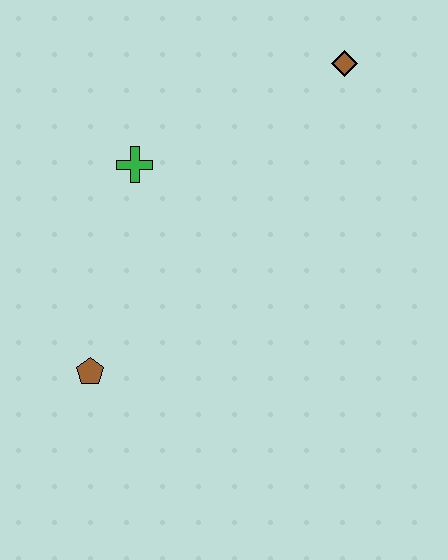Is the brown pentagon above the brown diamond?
No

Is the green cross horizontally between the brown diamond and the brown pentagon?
Yes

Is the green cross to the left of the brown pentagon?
No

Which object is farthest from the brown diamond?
The brown pentagon is farthest from the brown diamond.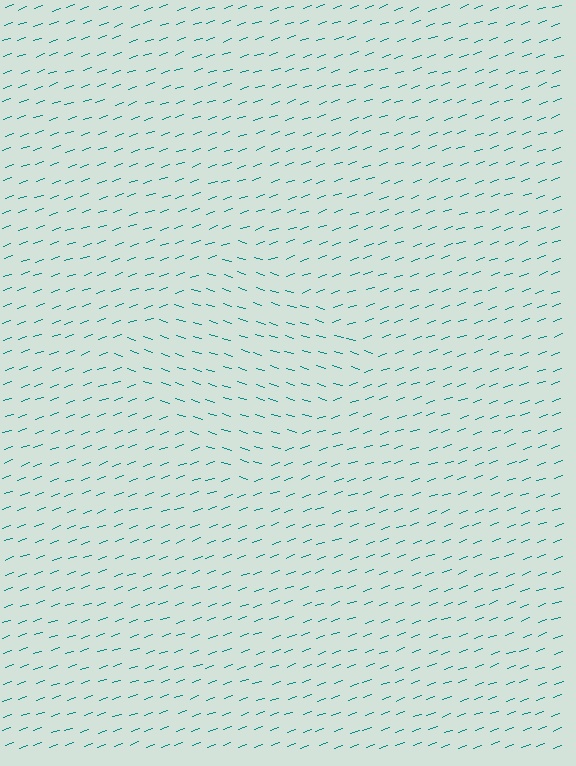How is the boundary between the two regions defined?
The boundary is defined purely by a change in line orientation (approximately 37 degrees difference). All lines are the same color and thickness.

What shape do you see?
I see a diamond.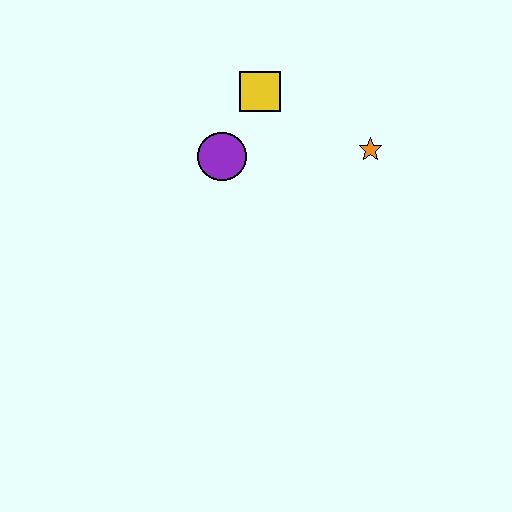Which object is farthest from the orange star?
The purple circle is farthest from the orange star.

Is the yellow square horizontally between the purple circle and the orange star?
Yes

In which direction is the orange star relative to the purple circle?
The orange star is to the right of the purple circle.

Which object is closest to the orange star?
The yellow square is closest to the orange star.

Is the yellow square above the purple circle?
Yes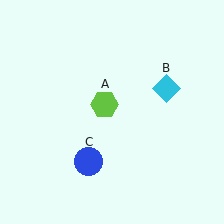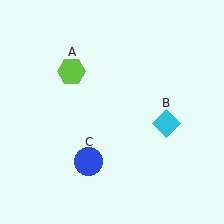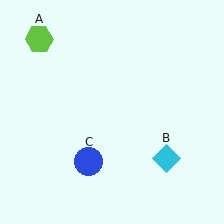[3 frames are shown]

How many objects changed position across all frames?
2 objects changed position: lime hexagon (object A), cyan diamond (object B).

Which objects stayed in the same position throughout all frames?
Blue circle (object C) remained stationary.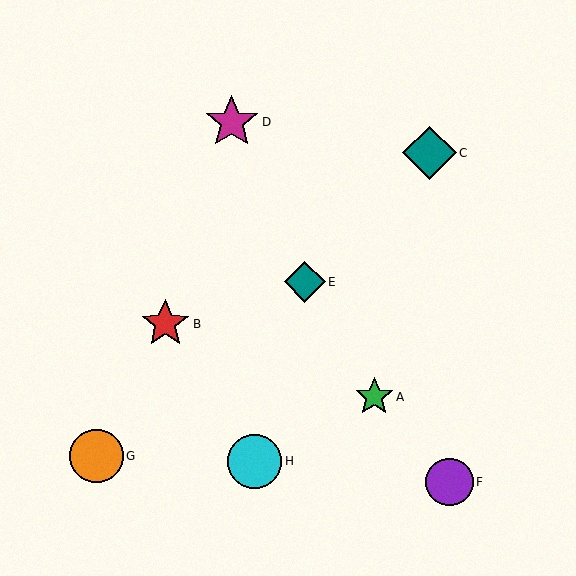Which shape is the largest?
The cyan circle (labeled H) is the largest.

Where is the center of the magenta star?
The center of the magenta star is at (232, 122).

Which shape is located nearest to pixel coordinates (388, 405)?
The green star (labeled A) at (374, 397) is nearest to that location.